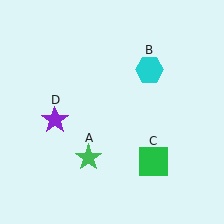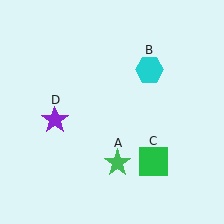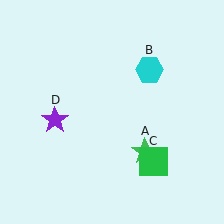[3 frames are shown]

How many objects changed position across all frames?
1 object changed position: green star (object A).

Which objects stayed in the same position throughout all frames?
Cyan hexagon (object B) and green square (object C) and purple star (object D) remained stationary.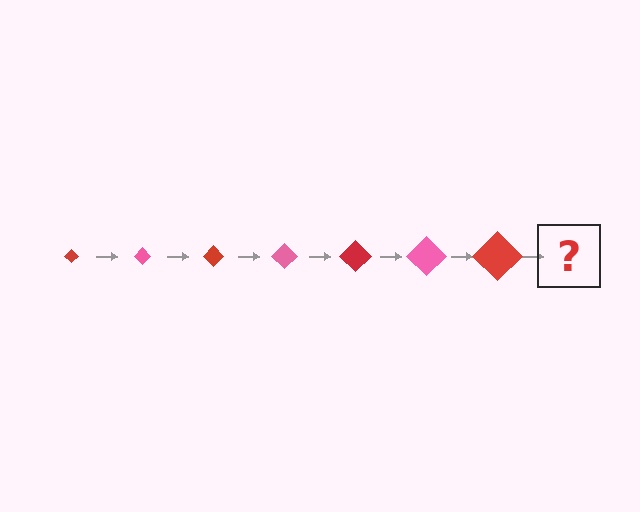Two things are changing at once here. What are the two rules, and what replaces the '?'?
The two rules are that the diamond grows larger each step and the color cycles through red and pink. The '?' should be a pink diamond, larger than the previous one.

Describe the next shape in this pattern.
It should be a pink diamond, larger than the previous one.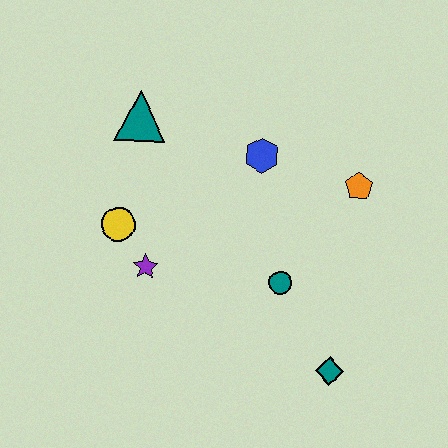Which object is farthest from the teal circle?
The teal triangle is farthest from the teal circle.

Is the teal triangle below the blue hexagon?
No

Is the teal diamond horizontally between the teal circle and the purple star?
No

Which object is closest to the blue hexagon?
The orange pentagon is closest to the blue hexagon.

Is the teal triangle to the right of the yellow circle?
Yes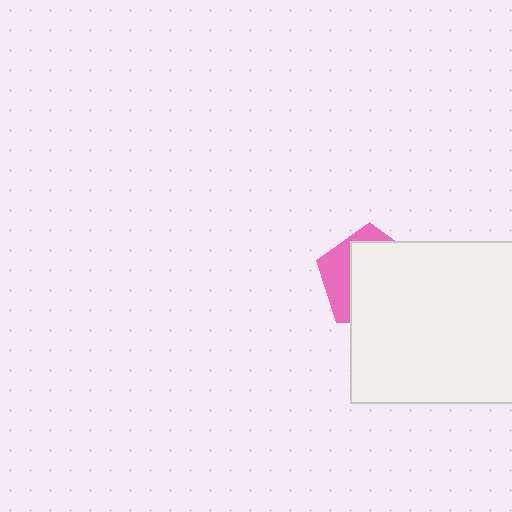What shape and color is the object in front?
The object in front is a white square.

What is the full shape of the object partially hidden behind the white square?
The partially hidden object is a pink pentagon.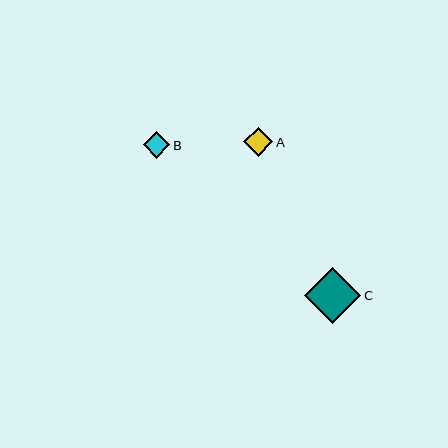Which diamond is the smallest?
Diamond B is the smallest with a size of approximately 26 pixels.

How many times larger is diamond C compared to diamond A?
Diamond C is approximately 2.0 times the size of diamond A.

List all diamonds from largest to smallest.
From largest to smallest: C, A, B.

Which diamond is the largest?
Diamond C is the largest with a size of approximately 56 pixels.